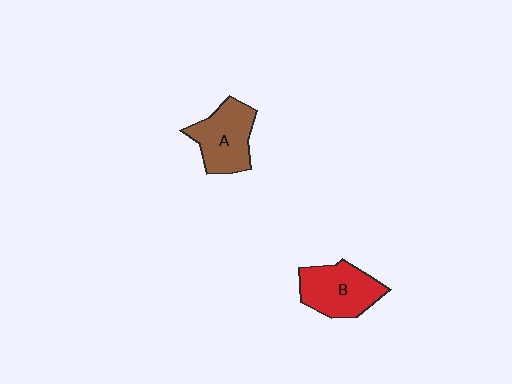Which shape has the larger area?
Shape B (red).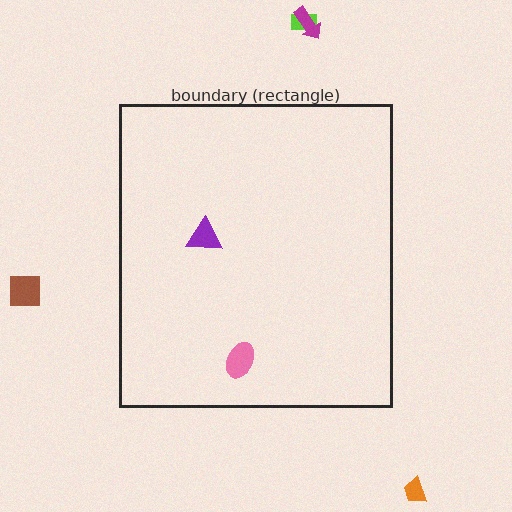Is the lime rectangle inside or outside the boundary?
Outside.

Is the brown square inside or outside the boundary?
Outside.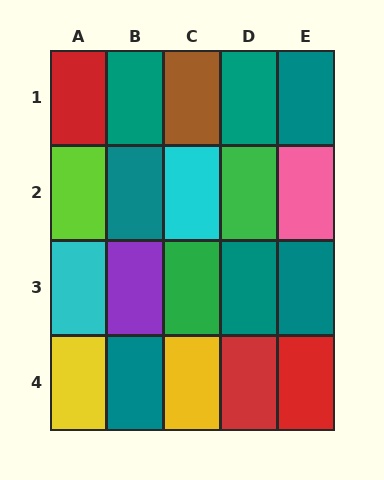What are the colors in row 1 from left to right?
Red, teal, brown, teal, teal.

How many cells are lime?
1 cell is lime.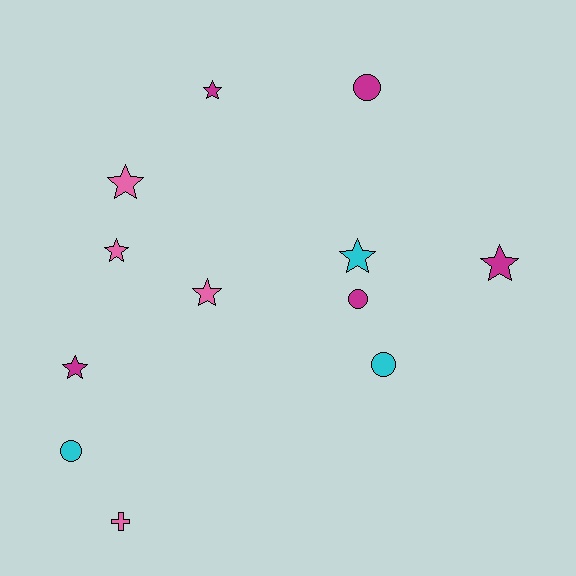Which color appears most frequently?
Magenta, with 5 objects.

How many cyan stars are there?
There is 1 cyan star.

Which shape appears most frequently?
Star, with 7 objects.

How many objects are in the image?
There are 12 objects.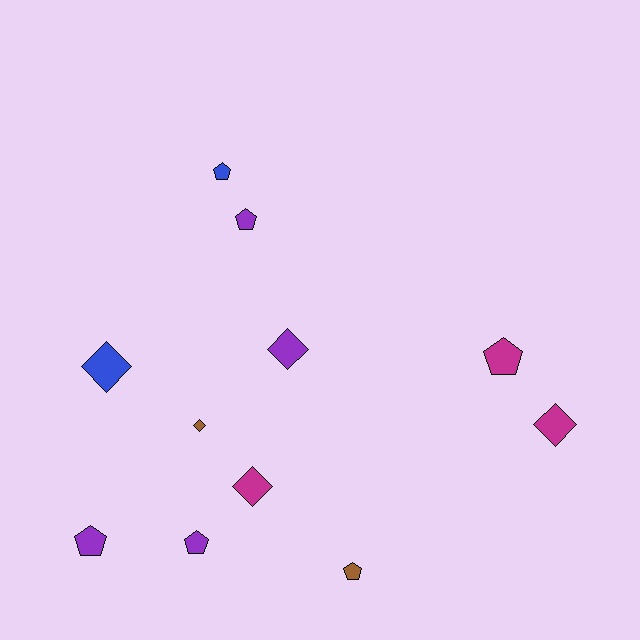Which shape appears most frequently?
Pentagon, with 6 objects.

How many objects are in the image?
There are 11 objects.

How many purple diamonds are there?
There is 1 purple diamond.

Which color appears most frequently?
Purple, with 4 objects.